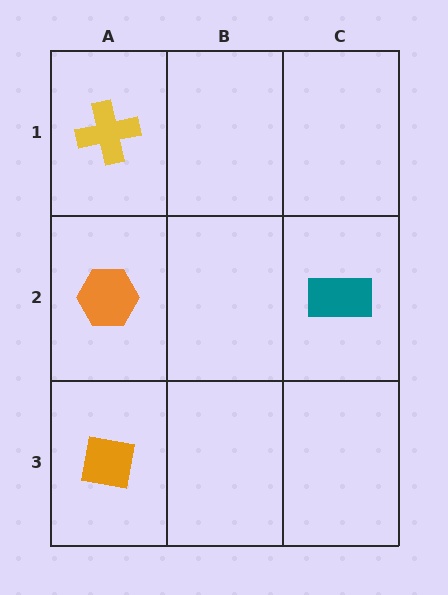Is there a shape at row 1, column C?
No, that cell is empty.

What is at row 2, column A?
An orange hexagon.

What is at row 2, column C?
A teal rectangle.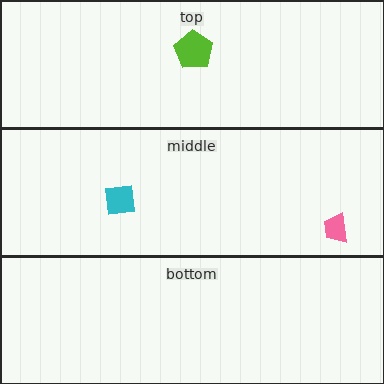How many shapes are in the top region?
1.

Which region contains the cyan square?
The middle region.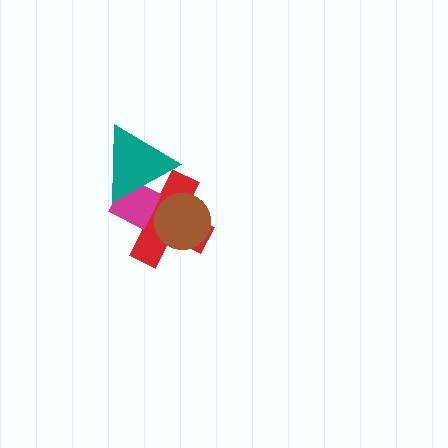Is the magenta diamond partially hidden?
Yes, it is partially covered by another shape.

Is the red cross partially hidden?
Yes, it is partially covered by another shape.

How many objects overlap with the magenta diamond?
2 objects overlap with the magenta diamond.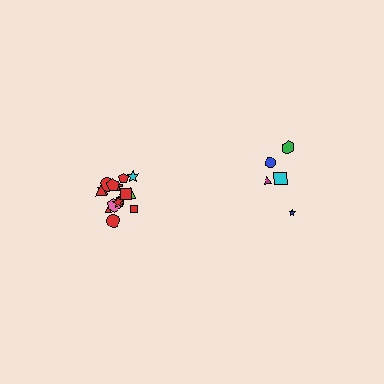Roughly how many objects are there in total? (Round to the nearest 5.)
Roughly 25 objects in total.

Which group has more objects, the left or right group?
The left group.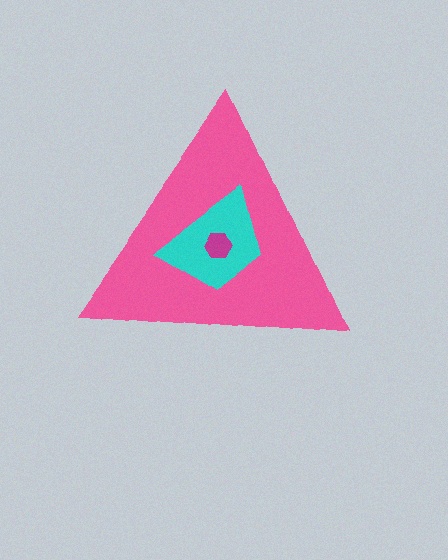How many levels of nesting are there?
3.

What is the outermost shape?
The pink triangle.